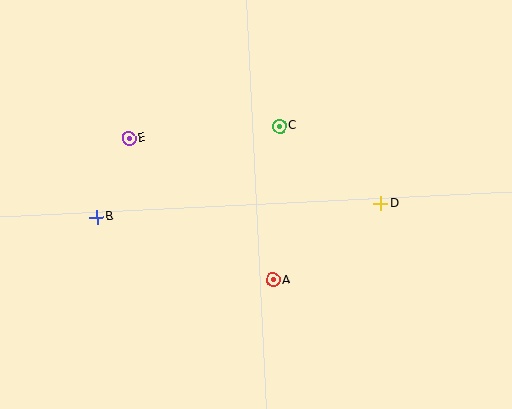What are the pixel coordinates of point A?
Point A is at (273, 280).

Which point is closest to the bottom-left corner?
Point B is closest to the bottom-left corner.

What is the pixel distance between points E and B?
The distance between E and B is 85 pixels.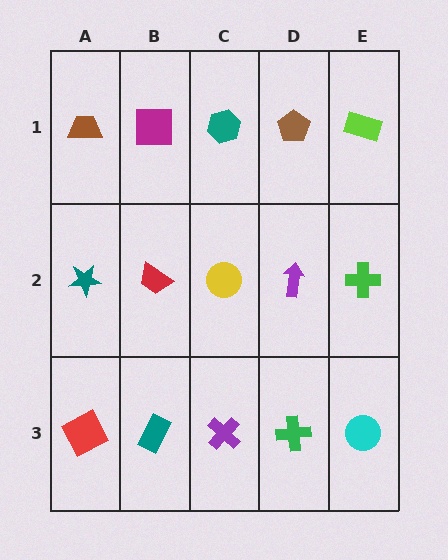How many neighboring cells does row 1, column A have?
2.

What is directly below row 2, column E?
A cyan circle.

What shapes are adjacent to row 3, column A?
A teal star (row 2, column A), a teal rectangle (row 3, column B).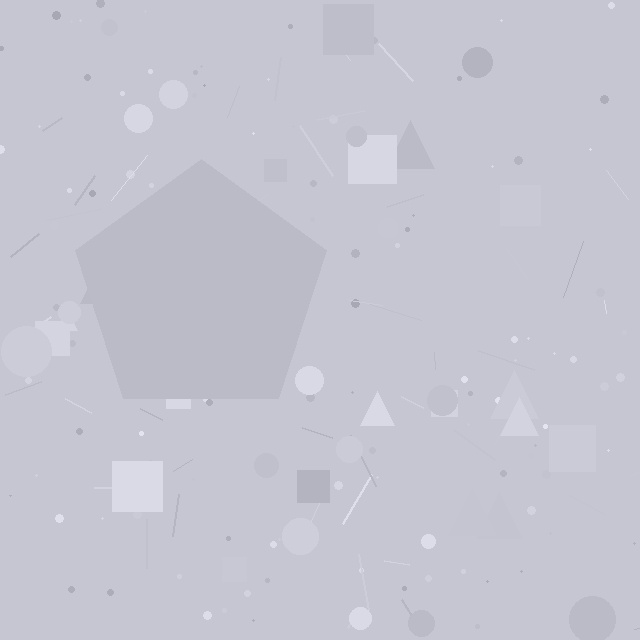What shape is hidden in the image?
A pentagon is hidden in the image.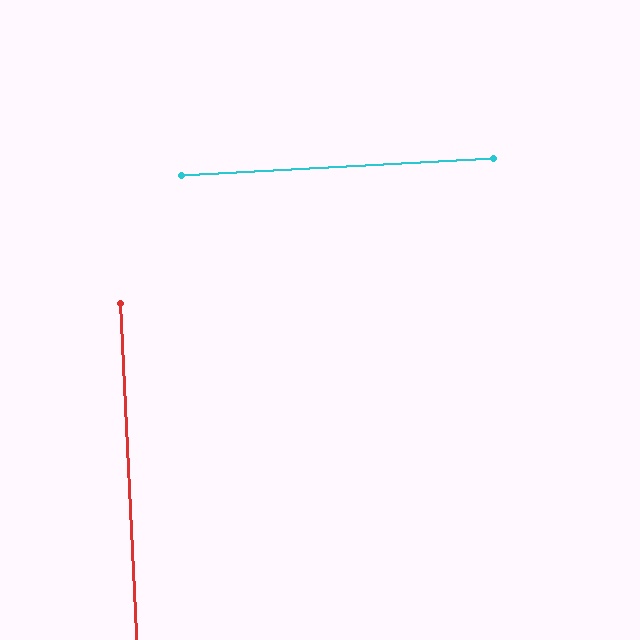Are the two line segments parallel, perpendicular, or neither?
Perpendicular — they meet at approximately 90°.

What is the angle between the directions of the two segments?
Approximately 90 degrees.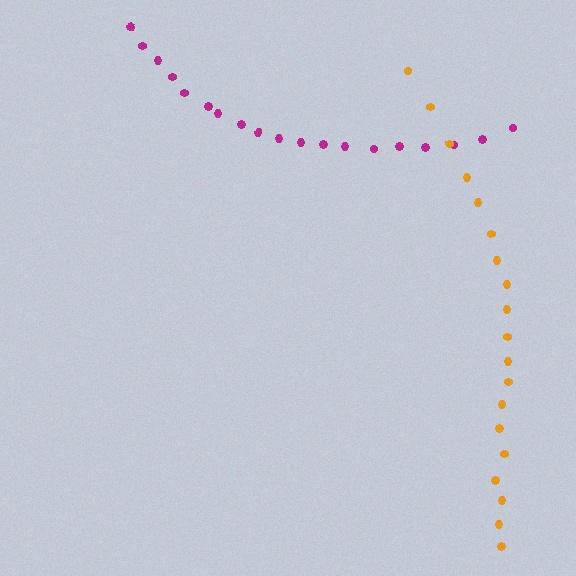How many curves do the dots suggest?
There are 2 distinct paths.